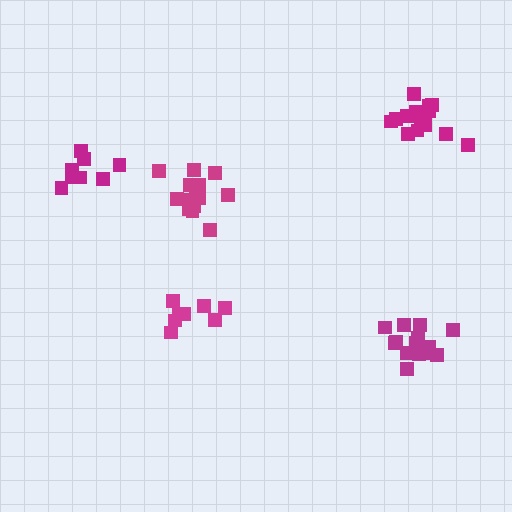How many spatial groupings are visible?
There are 5 spatial groupings.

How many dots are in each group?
Group 1: 8 dots, Group 2: 14 dots, Group 3: 14 dots, Group 4: 8 dots, Group 5: 14 dots (58 total).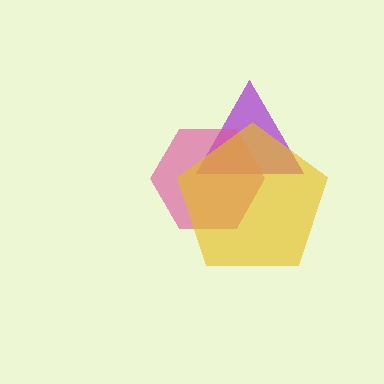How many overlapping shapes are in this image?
There are 3 overlapping shapes in the image.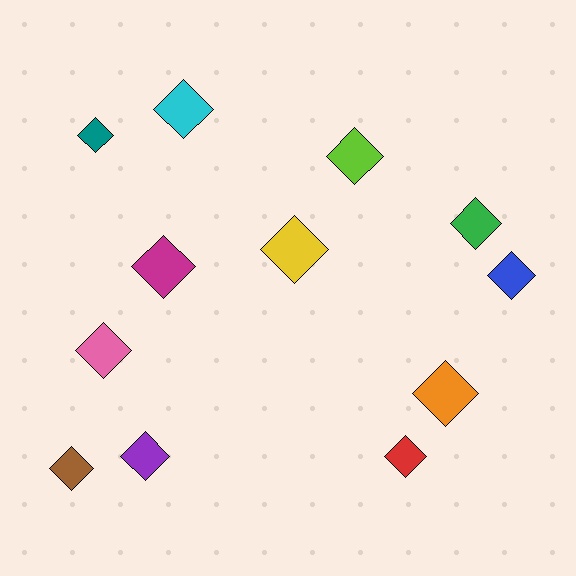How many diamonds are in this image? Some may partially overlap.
There are 12 diamonds.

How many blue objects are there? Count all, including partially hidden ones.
There is 1 blue object.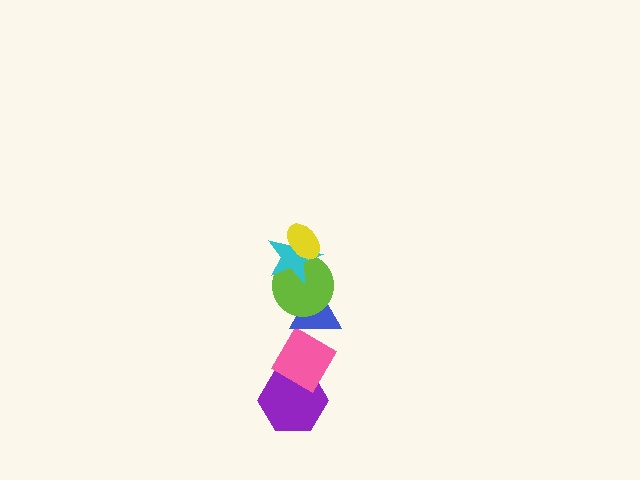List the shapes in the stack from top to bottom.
From top to bottom: the yellow ellipse, the cyan star, the lime circle, the blue triangle, the pink diamond, the purple hexagon.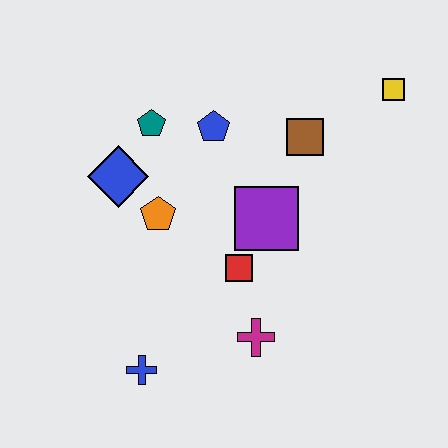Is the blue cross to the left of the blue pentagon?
Yes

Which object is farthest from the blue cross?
The yellow square is farthest from the blue cross.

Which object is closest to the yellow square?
The brown square is closest to the yellow square.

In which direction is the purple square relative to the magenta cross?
The purple square is above the magenta cross.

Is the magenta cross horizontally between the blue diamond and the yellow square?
Yes